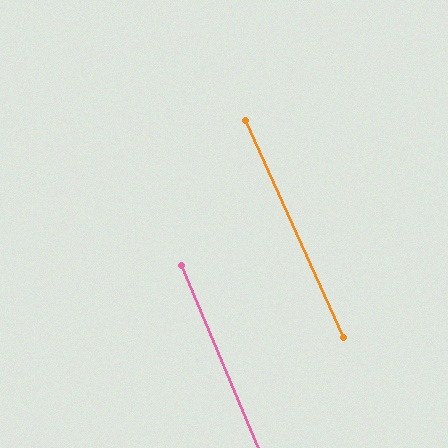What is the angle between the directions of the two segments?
Approximately 1 degree.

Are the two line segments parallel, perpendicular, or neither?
Parallel — their directions differ by only 1.4°.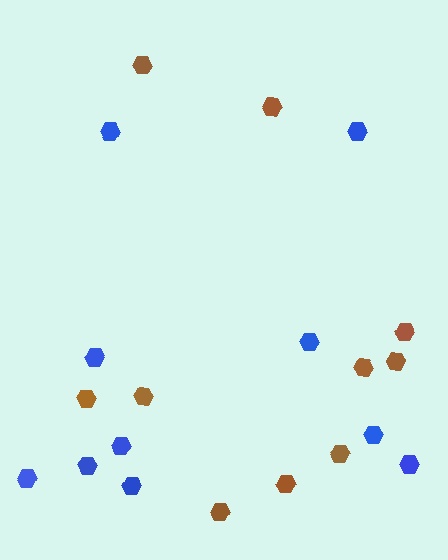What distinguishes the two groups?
There are 2 groups: one group of brown hexagons (10) and one group of blue hexagons (10).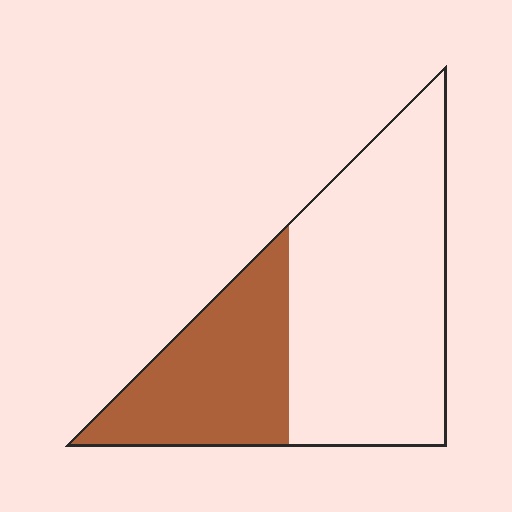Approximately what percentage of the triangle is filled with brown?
Approximately 35%.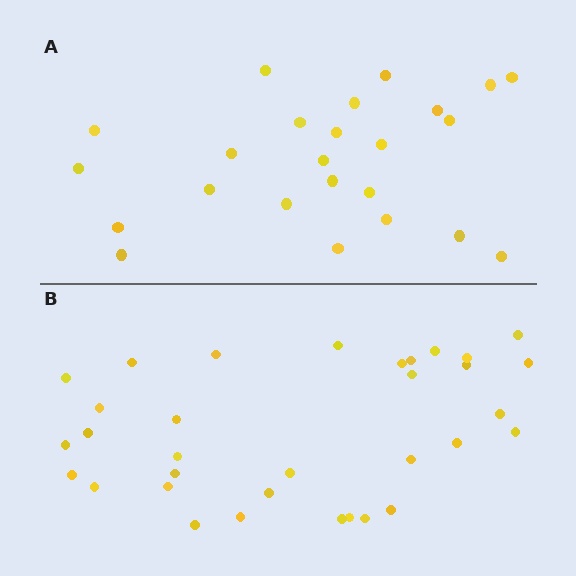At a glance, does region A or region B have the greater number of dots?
Region B (the bottom region) has more dots.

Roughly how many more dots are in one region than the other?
Region B has roughly 8 or so more dots than region A.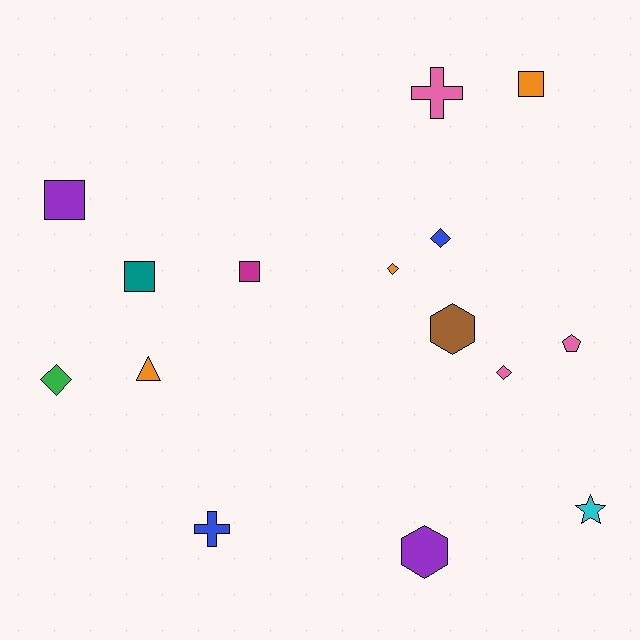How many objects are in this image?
There are 15 objects.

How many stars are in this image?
There is 1 star.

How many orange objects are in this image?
There are 3 orange objects.